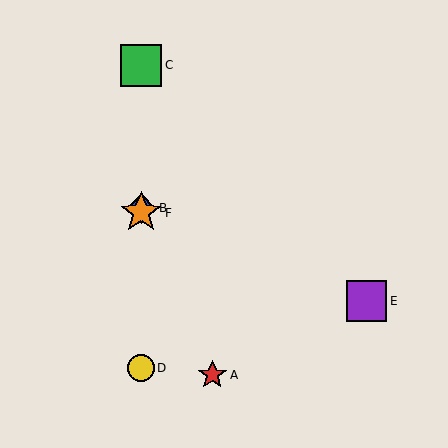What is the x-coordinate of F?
Object F is at x≈141.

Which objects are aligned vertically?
Objects B, C, D, F are aligned vertically.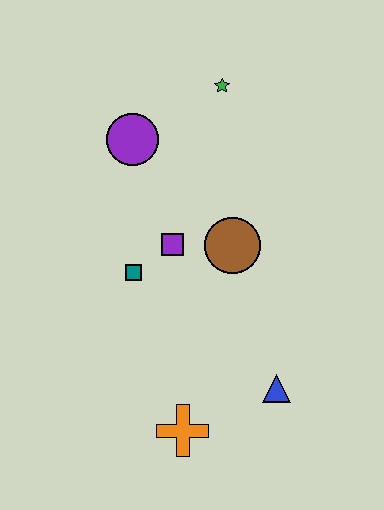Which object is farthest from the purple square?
The orange cross is farthest from the purple square.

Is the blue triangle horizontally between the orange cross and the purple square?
No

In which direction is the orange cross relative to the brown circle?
The orange cross is below the brown circle.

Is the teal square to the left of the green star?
Yes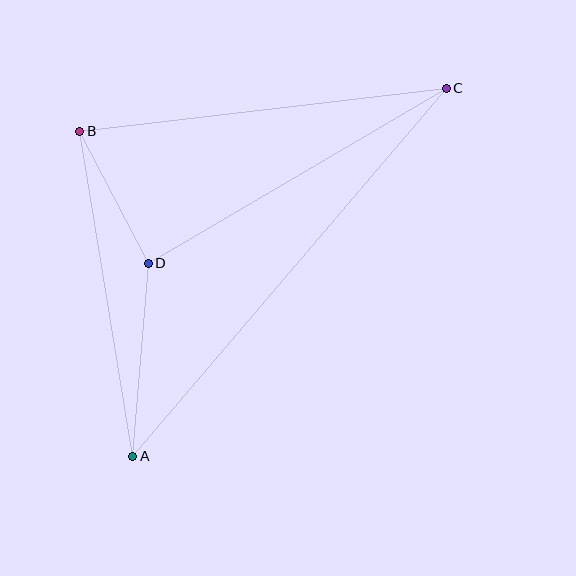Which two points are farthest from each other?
Points A and C are farthest from each other.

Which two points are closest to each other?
Points B and D are closest to each other.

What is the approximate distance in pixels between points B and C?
The distance between B and C is approximately 369 pixels.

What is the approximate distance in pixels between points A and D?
The distance between A and D is approximately 194 pixels.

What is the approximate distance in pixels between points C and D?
The distance between C and D is approximately 346 pixels.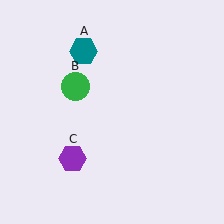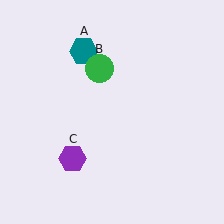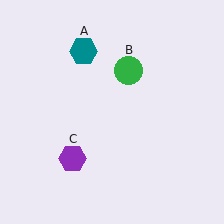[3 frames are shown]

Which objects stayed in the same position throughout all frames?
Teal hexagon (object A) and purple hexagon (object C) remained stationary.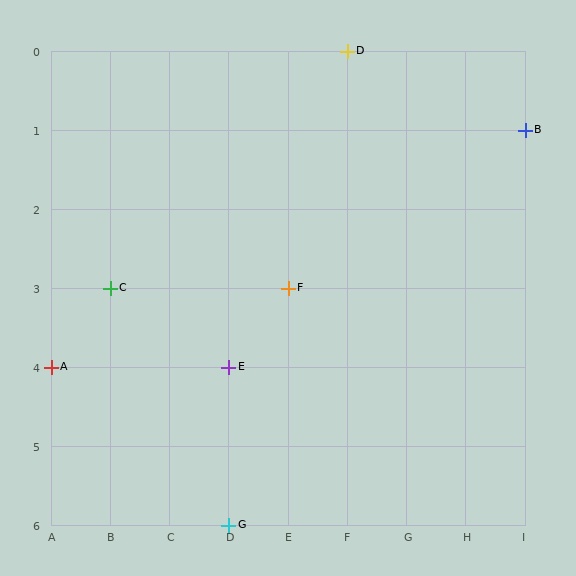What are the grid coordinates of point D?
Point D is at grid coordinates (F, 0).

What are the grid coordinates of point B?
Point B is at grid coordinates (I, 1).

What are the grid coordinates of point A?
Point A is at grid coordinates (A, 4).